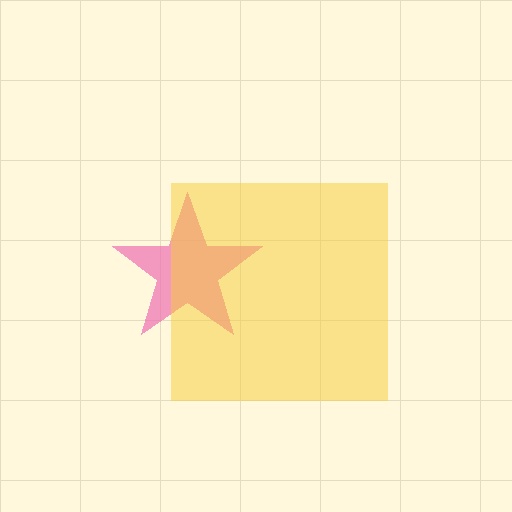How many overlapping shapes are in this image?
There are 2 overlapping shapes in the image.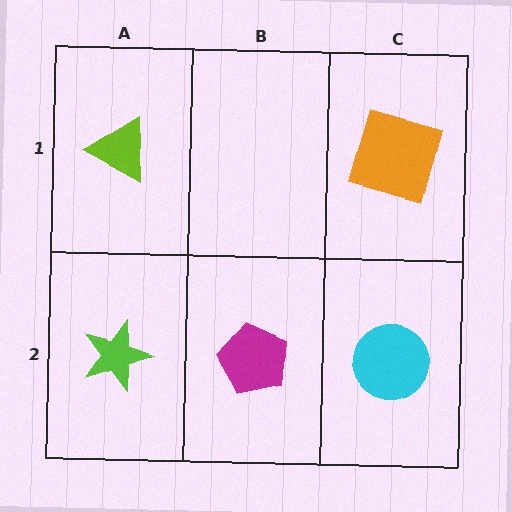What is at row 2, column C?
A cyan circle.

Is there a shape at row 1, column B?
No, that cell is empty.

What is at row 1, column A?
A lime triangle.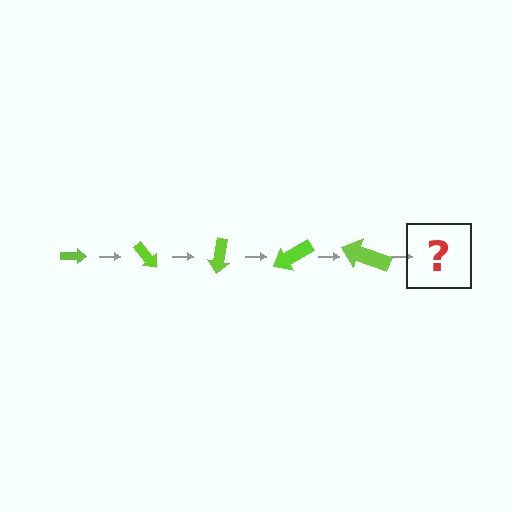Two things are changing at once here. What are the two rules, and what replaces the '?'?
The two rules are that the arrow grows larger each step and it rotates 50 degrees each step. The '?' should be an arrow, larger than the previous one and rotated 250 degrees from the start.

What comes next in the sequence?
The next element should be an arrow, larger than the previous one and rotated 250 degrees from the start.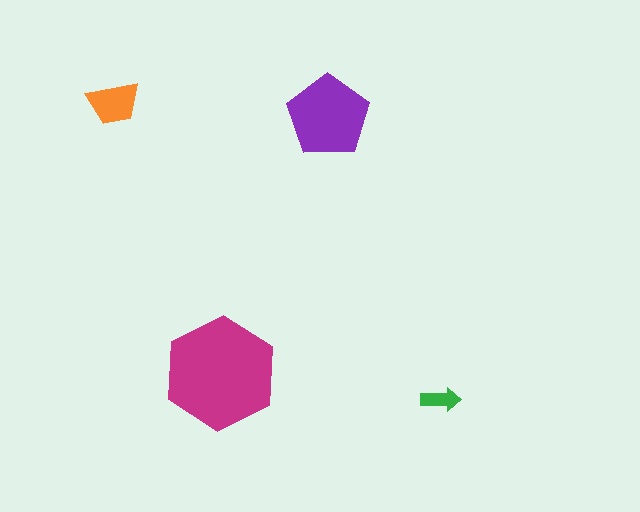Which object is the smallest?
The green arrow.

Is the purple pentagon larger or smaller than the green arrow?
Larger.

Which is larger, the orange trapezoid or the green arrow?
The orange trapezoid.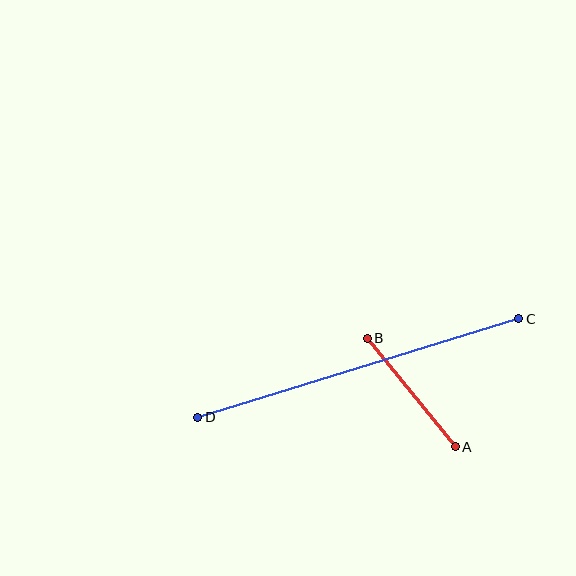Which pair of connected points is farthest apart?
Points C and D are farthest apart.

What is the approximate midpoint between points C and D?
The midpoint is at approximately (358, 368) pixels.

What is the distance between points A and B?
The distance is approximately 140 pixels.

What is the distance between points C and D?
The distance is approximately 336 pixels.